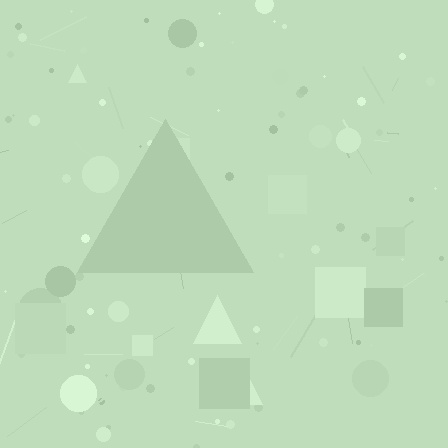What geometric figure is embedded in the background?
A triangle is embedded in the background.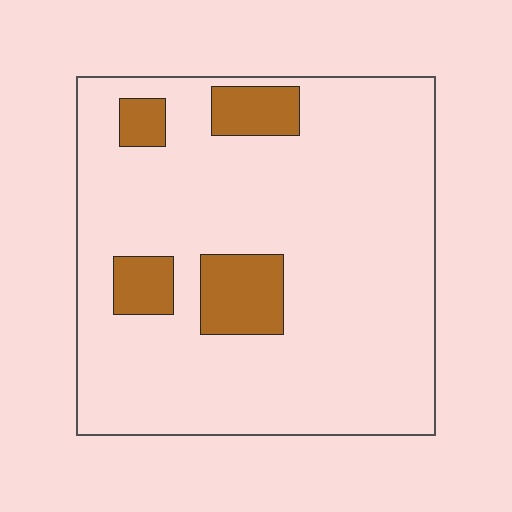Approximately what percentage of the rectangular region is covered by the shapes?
Approximately 15%.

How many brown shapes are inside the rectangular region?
4.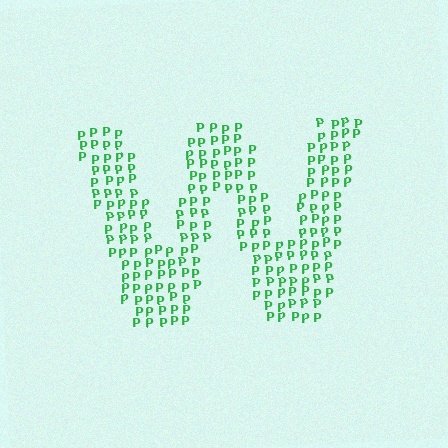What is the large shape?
The large shape is the letter W.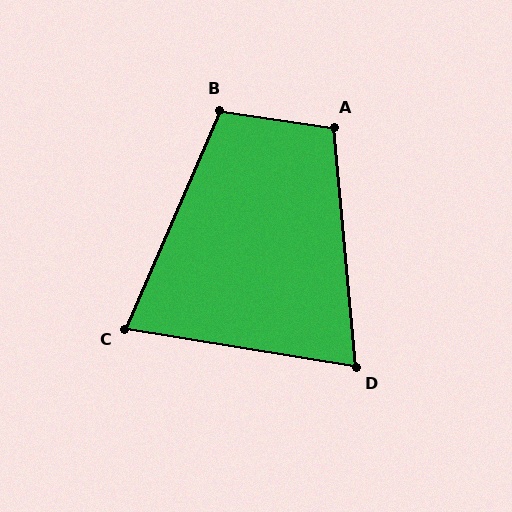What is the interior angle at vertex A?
Approximately 104 degrees (obtuse).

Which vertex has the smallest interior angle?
D, at approximately 75 degrees.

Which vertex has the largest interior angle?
B, at approximately 105 degrees.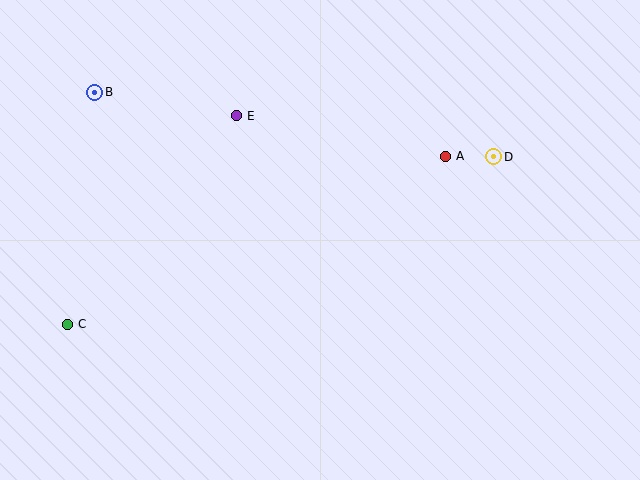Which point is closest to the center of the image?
Point E at (237, 116) is closest to the center.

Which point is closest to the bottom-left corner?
Point C is closest to the bottom-left corner.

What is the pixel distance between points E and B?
The distance between E and B is 144 pixels.